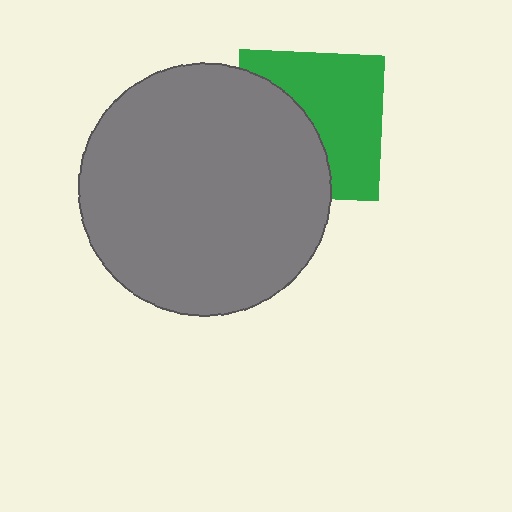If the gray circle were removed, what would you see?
You would see the complete green square.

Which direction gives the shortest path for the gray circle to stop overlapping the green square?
Moving left gives the shortest separation.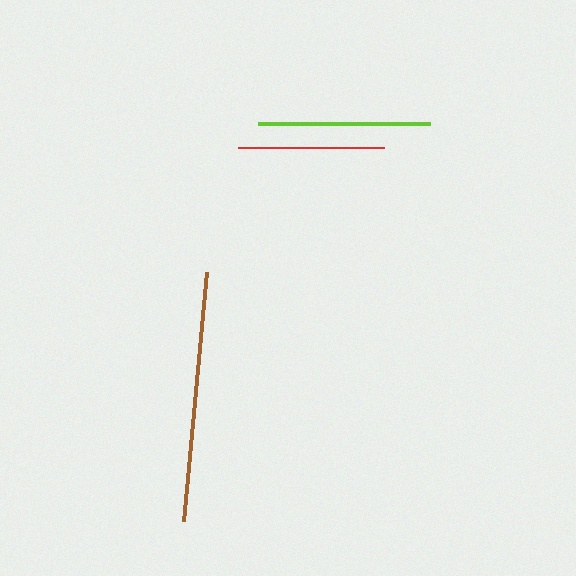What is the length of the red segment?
The red segment is approximately 146 pixels long.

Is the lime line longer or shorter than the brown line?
The brown line is longer than the lime line.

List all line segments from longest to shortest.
From longest to shortest: brown, lime, red.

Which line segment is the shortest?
The red line is the shortest at approximately 146 pixels.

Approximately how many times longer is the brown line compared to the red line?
The brown line is approximately 1.7 times the length of the red line.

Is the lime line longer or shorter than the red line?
The lime line is longer than the red line.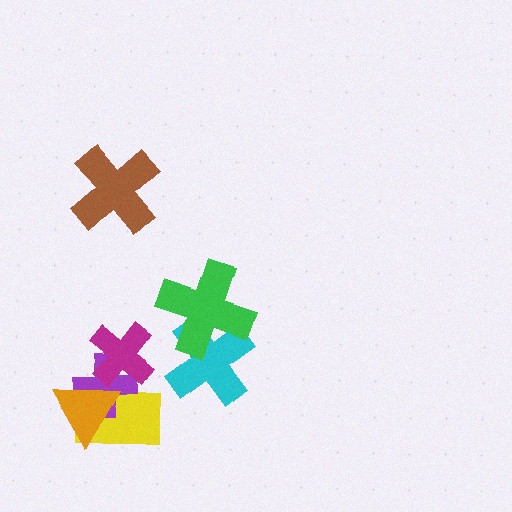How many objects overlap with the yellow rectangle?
3 objects overlap with the yellow rectangle.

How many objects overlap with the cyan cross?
1 object overlaps with the cyan cross.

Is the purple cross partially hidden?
Yes, it is partially covered by another shape.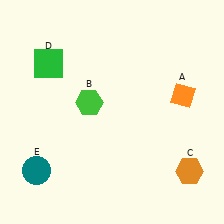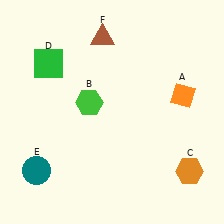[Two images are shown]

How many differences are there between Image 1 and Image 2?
There is 1 difference between the two images.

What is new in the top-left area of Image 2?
A brown triangle (F) was added in the top-left area of Image 2.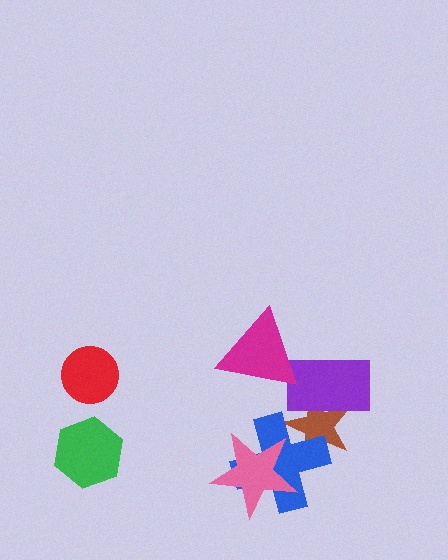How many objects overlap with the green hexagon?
0 objects overlap with the green hexagon.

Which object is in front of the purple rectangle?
The magenta triangle is in front of the purple rectangle.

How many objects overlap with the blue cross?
2 objects overlap with the blue cross.